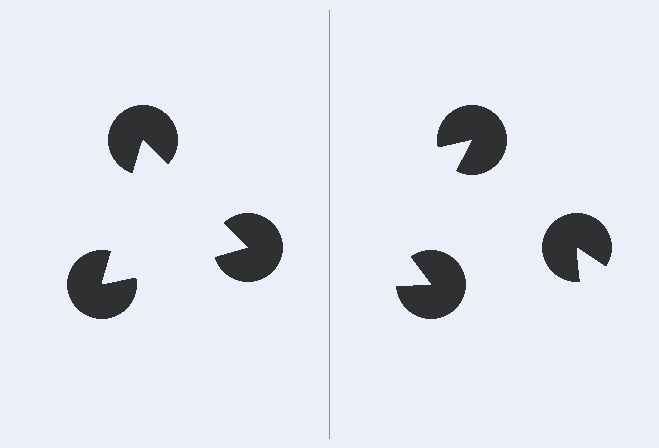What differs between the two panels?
The pac-man discs are positioned identically on both sides; only the wedge orientations differ. On the left they align to a triangle; on the right they are misaligned.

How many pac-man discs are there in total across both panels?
6 — 3 on each side.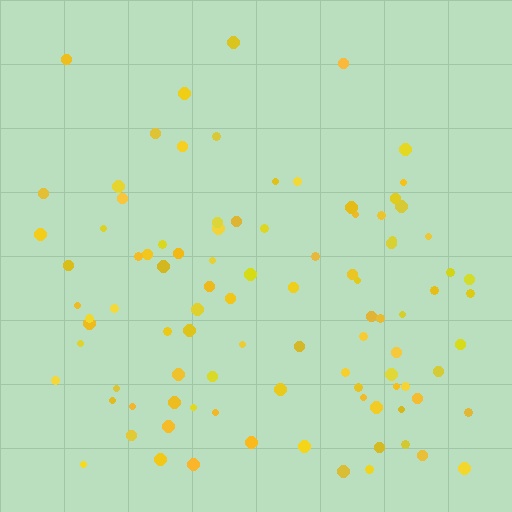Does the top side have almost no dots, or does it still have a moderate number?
Still a moderate number, just noticeably fewer than the bottom.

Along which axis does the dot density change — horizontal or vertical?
Vertical.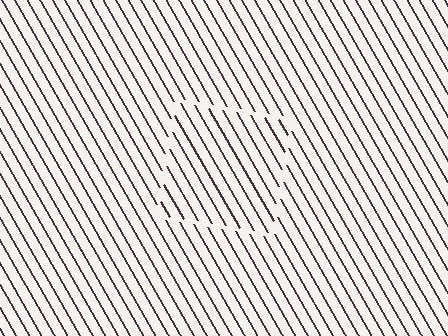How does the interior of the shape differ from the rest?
The interior of the shape contains the same grating, shifted by half a period — the contour is defined by the phase discontinuity where line-ends from the inner and outer gratings abut.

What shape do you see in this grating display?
An illusory square. The interior of the shape contains the same grating, shifted by half a period — the contour is defined by the phase discontinuity where line-ends from the inner and outer gratings abut.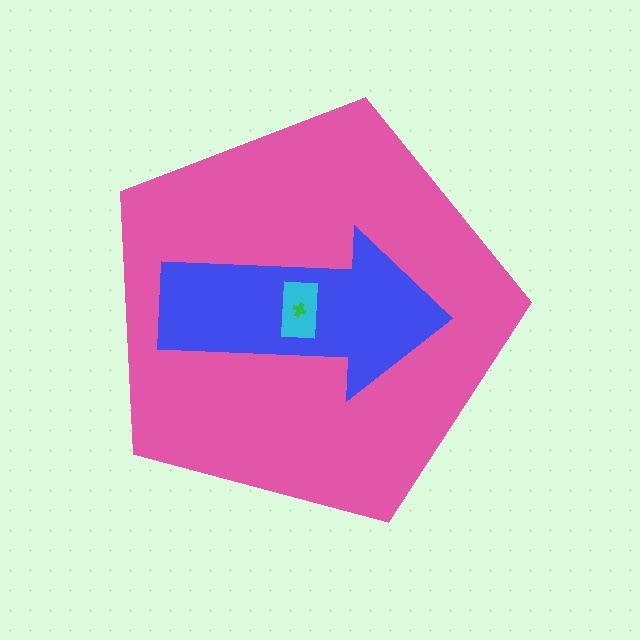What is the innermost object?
The green cross.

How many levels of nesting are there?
4.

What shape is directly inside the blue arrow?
The cyan rectangle.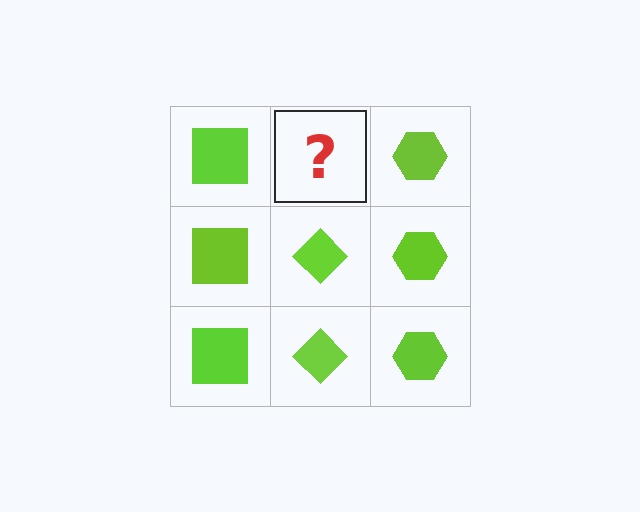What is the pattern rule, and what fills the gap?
The rule is that each column has a consistent shape. The gap should be filled with a lime diamond.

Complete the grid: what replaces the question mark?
The question mark should be replaced with a lime diamond.